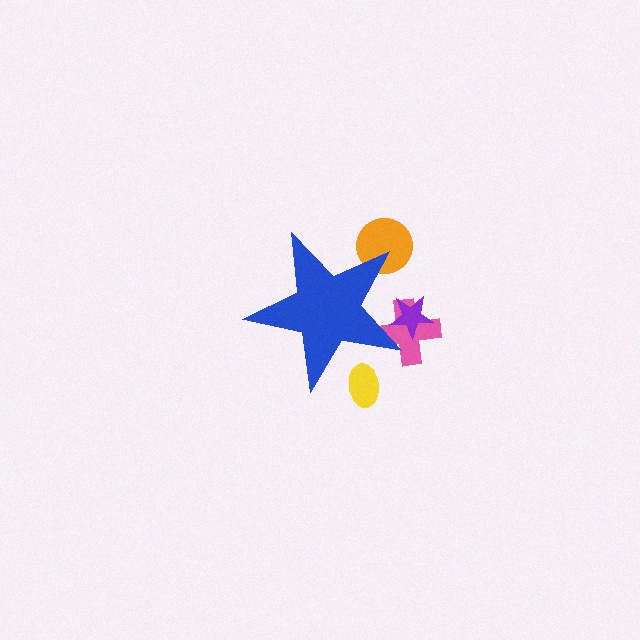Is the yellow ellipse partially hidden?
Yes, the yellow ellipse is partially hidden behind the blue star.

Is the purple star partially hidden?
Yes, the purple star is partially hidden behind the blue star.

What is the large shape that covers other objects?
A blue star.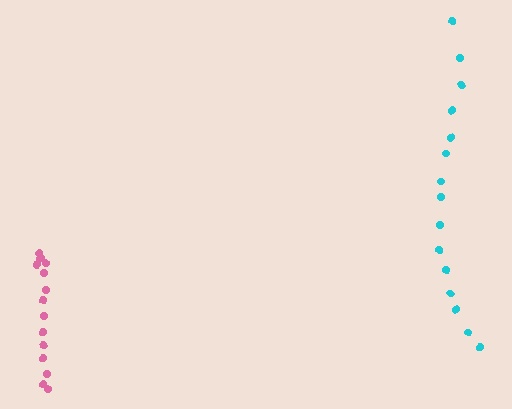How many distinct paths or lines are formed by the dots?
There are 2 distinct paths.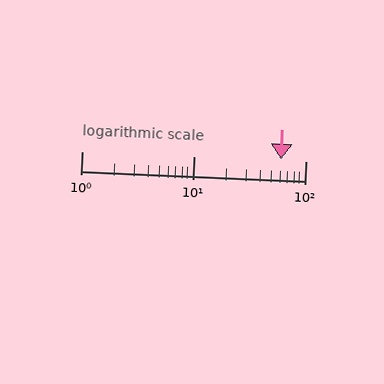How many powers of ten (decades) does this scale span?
The scale spans 2 decades, from 1 to 100.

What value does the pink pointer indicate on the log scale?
The pointer indicates approximately 60.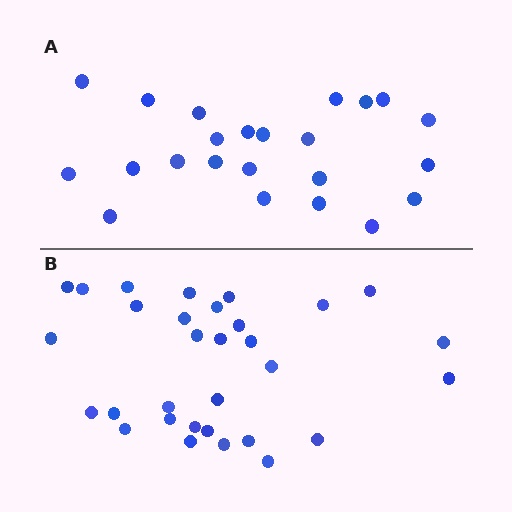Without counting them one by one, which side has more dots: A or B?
Region B (the bottom region) has more dots.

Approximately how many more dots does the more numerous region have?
Region B has roughly 8 or so more dots than region A.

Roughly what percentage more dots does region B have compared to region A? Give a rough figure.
About 35% more.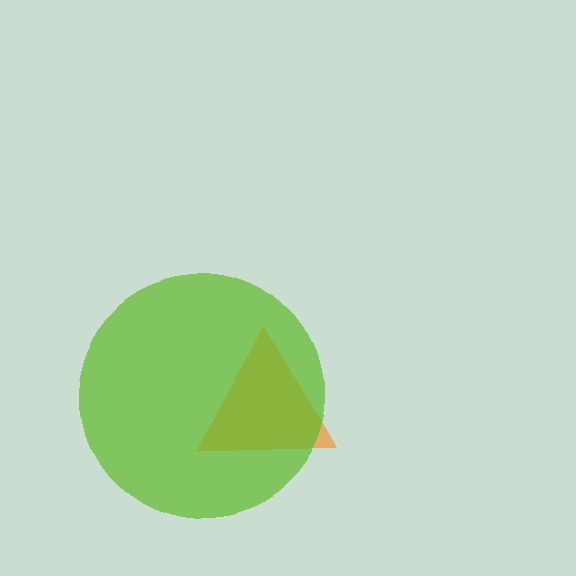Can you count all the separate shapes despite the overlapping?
Yes, there are 2 separate shapes.